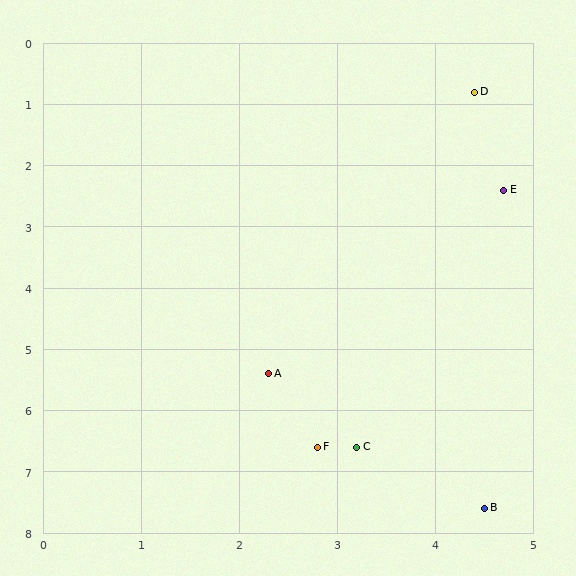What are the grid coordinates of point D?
Point D is at approximately (4.4, 0.8).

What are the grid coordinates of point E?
Point E is at approximately (4.7, 2.4).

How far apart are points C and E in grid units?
Points C and E are about 4.5 grid units apart.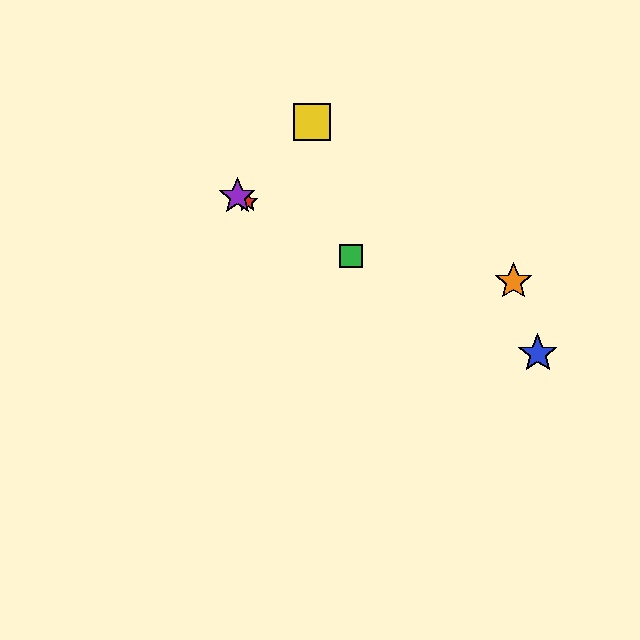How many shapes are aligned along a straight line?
4 shapes (the red star, the blue star, the green square, the purple star) are aligned along a straight line.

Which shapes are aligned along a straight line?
The red star, the blue star, the green square, the purple star are aligned along a straight line.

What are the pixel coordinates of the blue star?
The blue star is at (538, 353).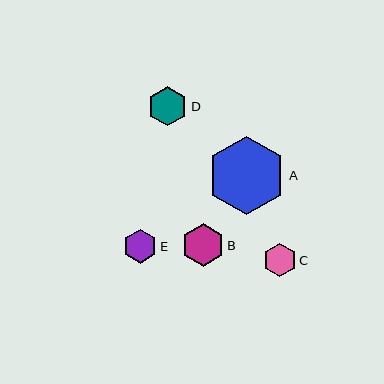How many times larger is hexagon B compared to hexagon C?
Hexagon B is approximately 1.3 times the size of hexagon C.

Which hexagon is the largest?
Hexagon A is the largest with a size of approximately 79 pixels.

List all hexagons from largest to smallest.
From largest to smallest: A, B, D, E, C.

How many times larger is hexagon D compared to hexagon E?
Hexagon D is approximately 1.2 times the size of hexagon E.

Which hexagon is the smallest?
Hexagon C is the smallest with a size of approximately 33 pixels.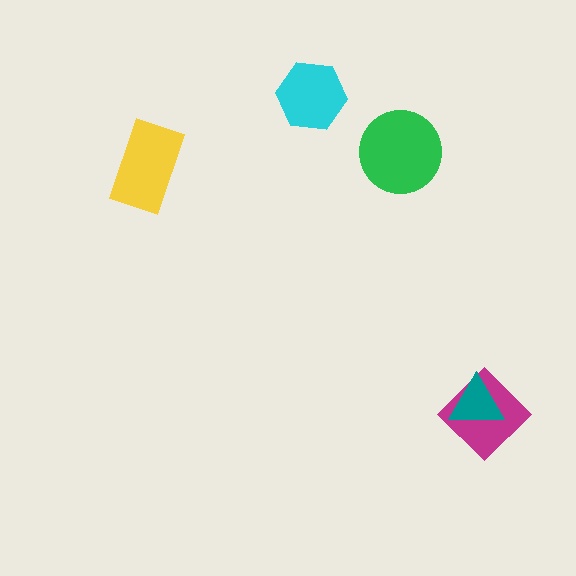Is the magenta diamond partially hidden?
Yes, it is partially covered by another shape.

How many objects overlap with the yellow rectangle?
0 objects overlap with the yellow rectangle.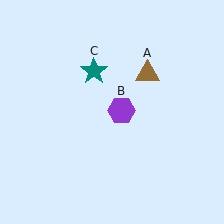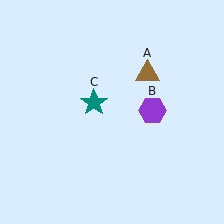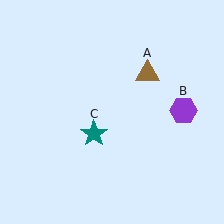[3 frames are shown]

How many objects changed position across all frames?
2 objects changed position: purple hexagon (object B), teal star (object C).